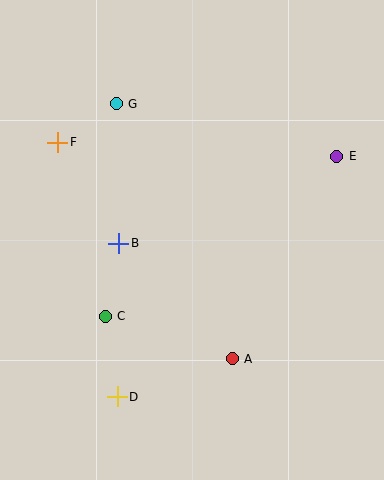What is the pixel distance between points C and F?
The distance between C and F is 180 pixels.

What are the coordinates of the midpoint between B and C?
The midpoint between B and C is at (112, 280).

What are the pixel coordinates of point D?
Point D is at (117, 397).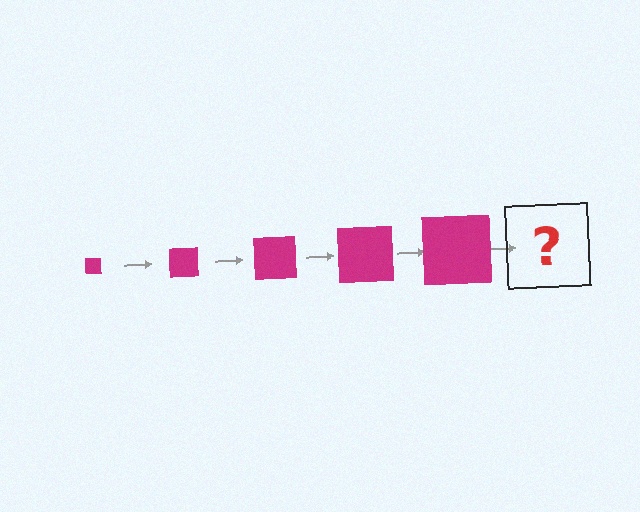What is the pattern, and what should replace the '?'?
The pattern is that the square gets progressively larger each step. The '?' should be a magenta square, larger than the previous one.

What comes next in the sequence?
The next element should be a magenta square, larger than the previous one.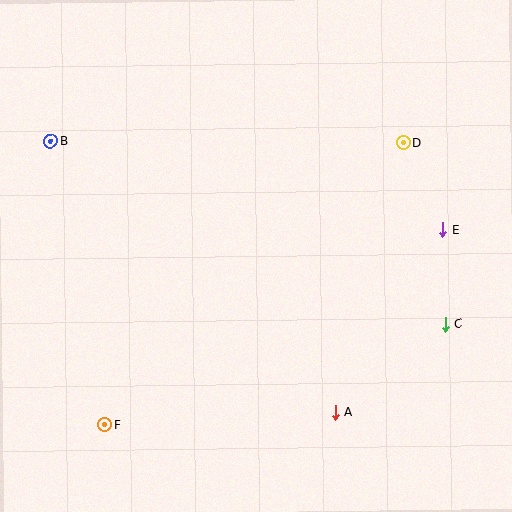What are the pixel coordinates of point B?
Point B is at (50, 142).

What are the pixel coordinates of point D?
Point D is at (403, 143).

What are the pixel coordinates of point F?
Point F is at (105, 425).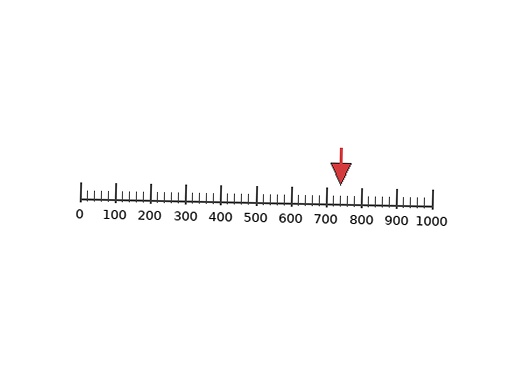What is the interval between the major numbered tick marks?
The major tick marks are spaced 100 units apart.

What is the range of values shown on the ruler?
The ruler shows values from 0 to 1000.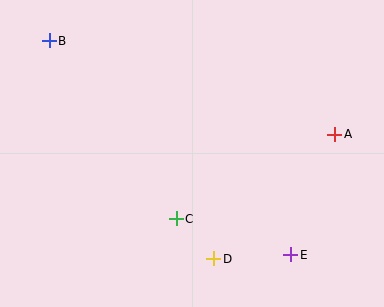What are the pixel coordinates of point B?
Point B is at (49, 41).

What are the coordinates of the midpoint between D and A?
The midpoint between D and A is at (274, 196).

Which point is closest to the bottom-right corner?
Point E is closest to the bottom-right corner.